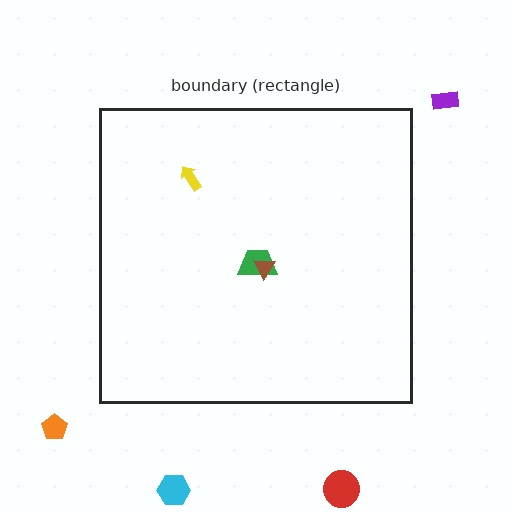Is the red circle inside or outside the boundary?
Outside.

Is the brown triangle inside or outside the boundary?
Inside.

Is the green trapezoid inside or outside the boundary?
Inside.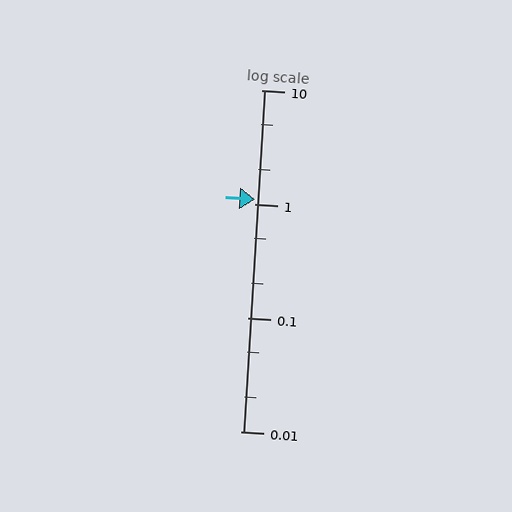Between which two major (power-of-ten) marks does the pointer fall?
The pointer is between 1 and 10.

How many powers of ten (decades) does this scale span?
The scale spans 3 decades, from 0.01 to 10.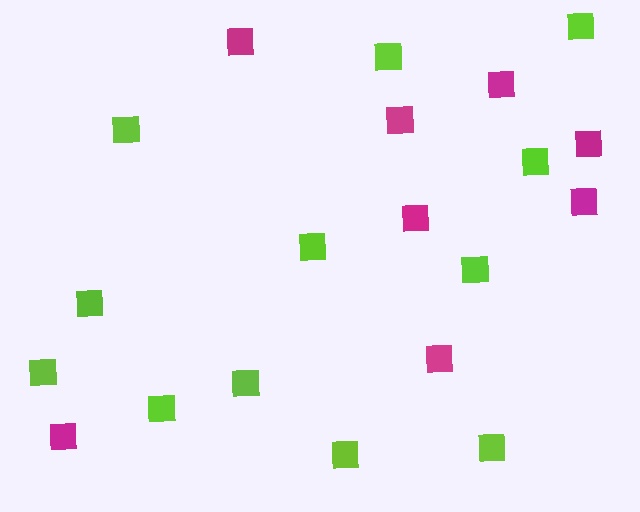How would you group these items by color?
There are 2 groups: one group of magenta squares (8) and one group of lime squares (12).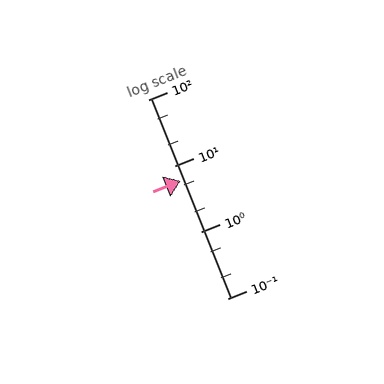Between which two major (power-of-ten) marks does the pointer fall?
The pointer is between 1 and 10.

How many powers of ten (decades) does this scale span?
The scale spans 3 decades, from 0.1 to 100.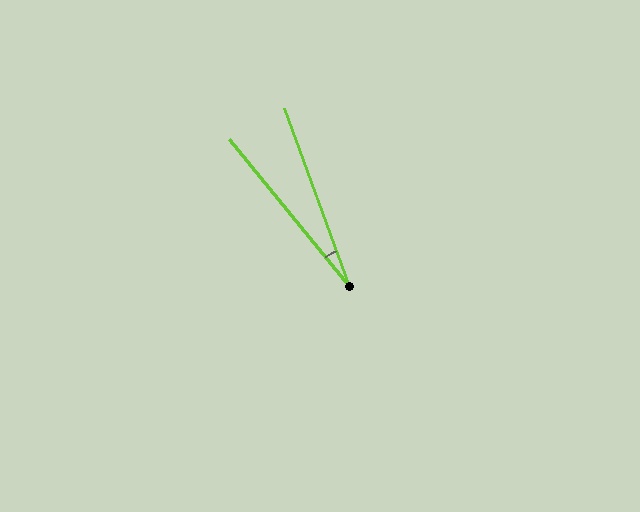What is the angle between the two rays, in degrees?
Approximately 19 degrees.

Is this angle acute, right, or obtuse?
It is acute.